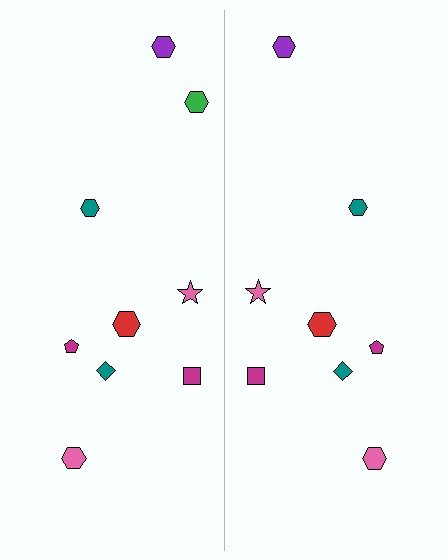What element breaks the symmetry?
A green hexagon is missing from the right side.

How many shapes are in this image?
There are 17 shapes in this image.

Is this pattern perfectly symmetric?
No, the pattern is not perfectly symmetric. A green hexagon is missing from the right side.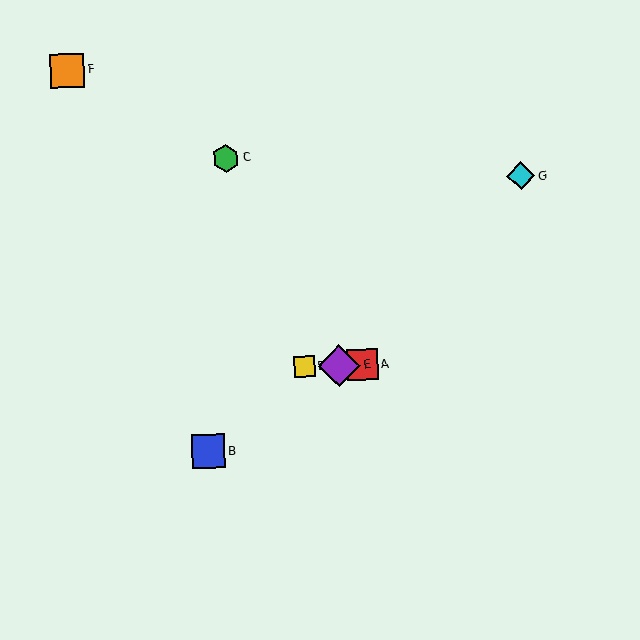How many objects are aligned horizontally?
3 objects (A, D, E) are aligned horizontally.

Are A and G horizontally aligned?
No, A is at y≈365 and G is at y≈176.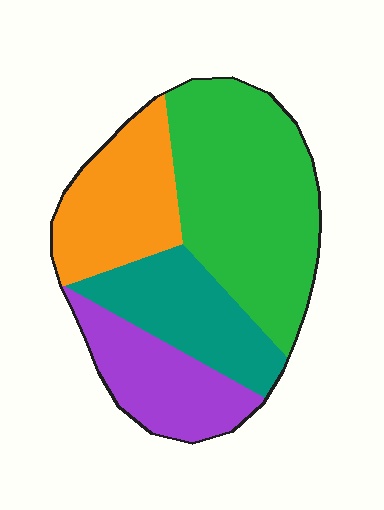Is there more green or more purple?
Green.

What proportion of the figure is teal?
Teal takes up about one fifth (1/5) of the figure.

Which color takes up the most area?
Green, at roughly 40%.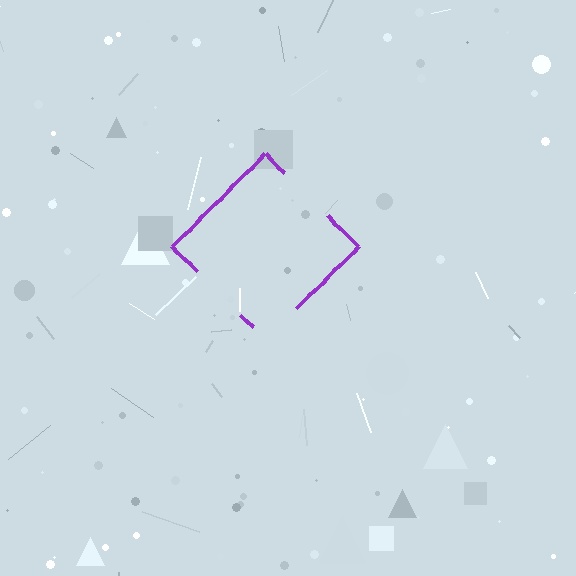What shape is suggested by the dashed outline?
The dashed outline suggests a diamond.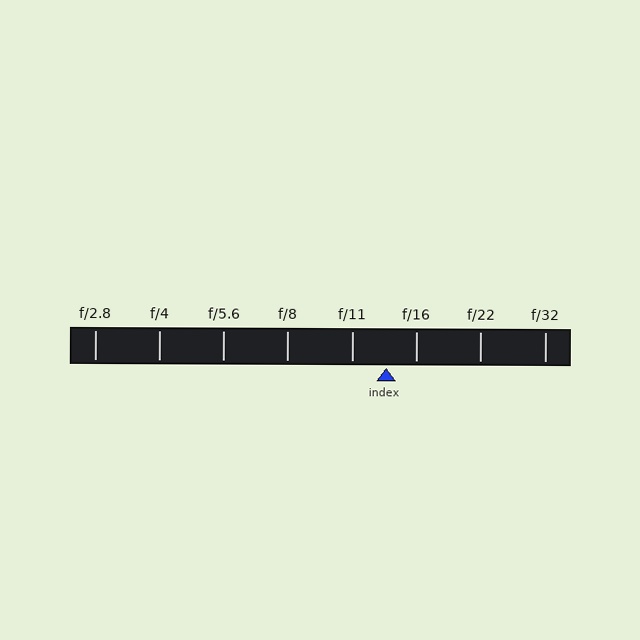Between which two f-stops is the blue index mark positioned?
The index mark is between f/11 and f/16.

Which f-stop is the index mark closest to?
The index mark is closest to f/16.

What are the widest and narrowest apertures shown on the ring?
The widest aperture shown is f/2.8 and the narrowest is f/32.